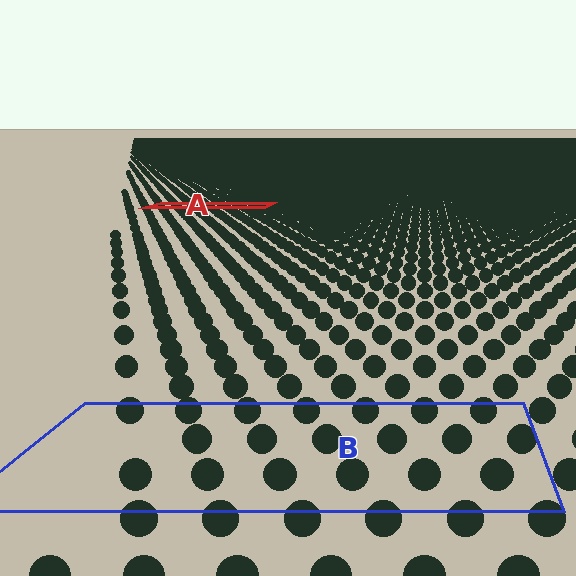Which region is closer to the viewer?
Region B is closer. The texture elements there are larger and more spread out.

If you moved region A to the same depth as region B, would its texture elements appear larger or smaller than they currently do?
They would appear larger. At a closer depth, the same texture elements are projected at a bigger on-screen size.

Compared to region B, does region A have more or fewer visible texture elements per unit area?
Region A has more texture elements per unit area — they are packed more densely because it is farther away.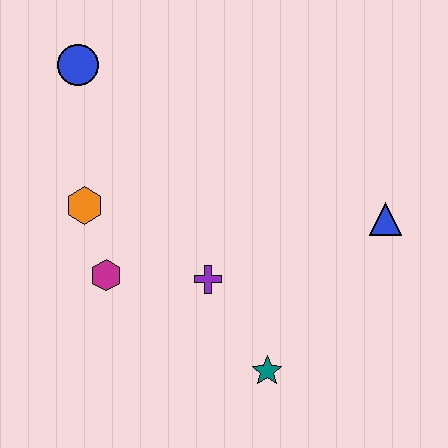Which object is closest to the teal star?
The purple cross is closest to the teal star.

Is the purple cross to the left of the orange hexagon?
No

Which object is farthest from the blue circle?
The teal star is farthest from the blue circle.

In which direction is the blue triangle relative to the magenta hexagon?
The blue triangle is to the right of the magenta hexagon.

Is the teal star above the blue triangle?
No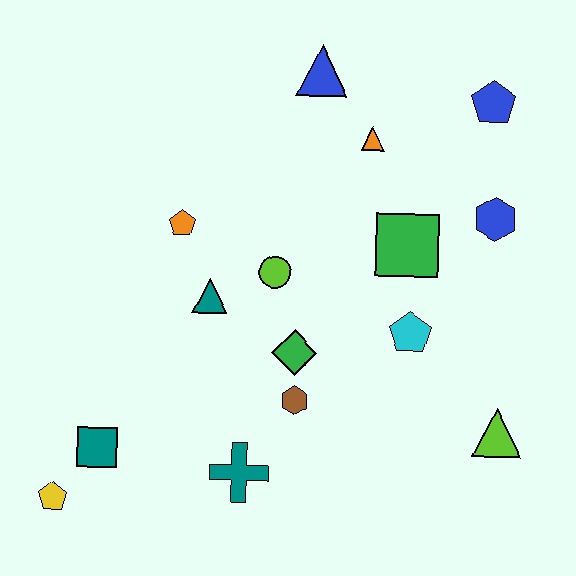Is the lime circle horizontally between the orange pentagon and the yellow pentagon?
No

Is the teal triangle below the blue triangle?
Yes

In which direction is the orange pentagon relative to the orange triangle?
The orange pentagon is to the left of the orange triangle.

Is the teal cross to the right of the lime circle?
No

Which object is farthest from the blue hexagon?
The yellow pentagon is farthest from the blue hexagon.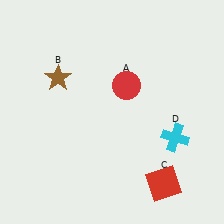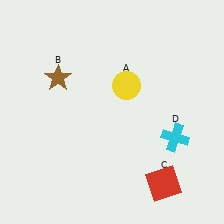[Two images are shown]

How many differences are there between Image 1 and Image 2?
There is 1 difference between the two images.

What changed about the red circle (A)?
In Image 1, A is red. In Image 2, it changed to yellow.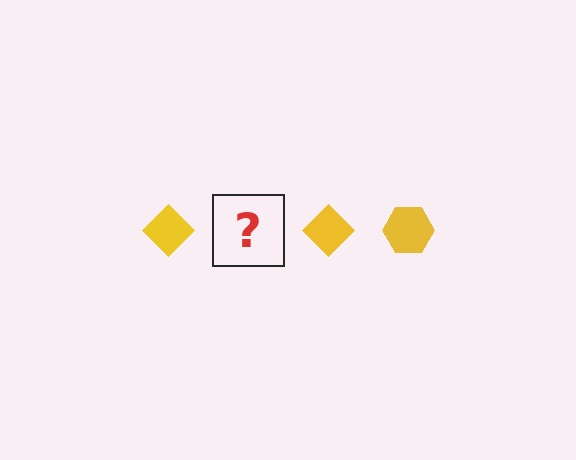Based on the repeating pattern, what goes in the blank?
The blank should be a yellow hexagon.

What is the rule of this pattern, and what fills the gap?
The rule is that the pattern cycles through diamond, hexagon shapes in yellow. The gap should be filled with a yellow hexagon.